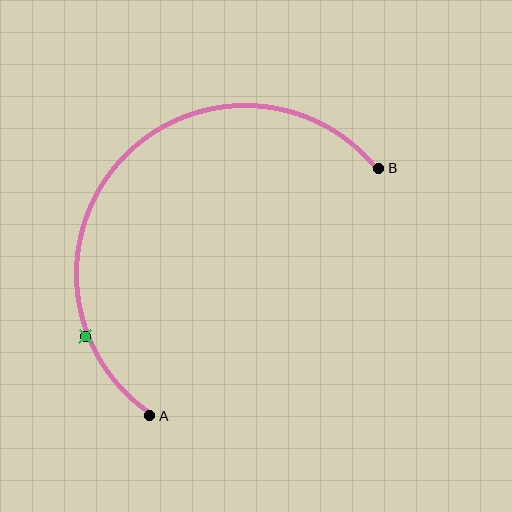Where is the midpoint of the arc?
The arc midpoint is the point on the curve farthest from the straight line joining A and B. It sits above and to the left of that line.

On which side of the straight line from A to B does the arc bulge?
The arc bulges above and to the left of the straight line connecting A and B.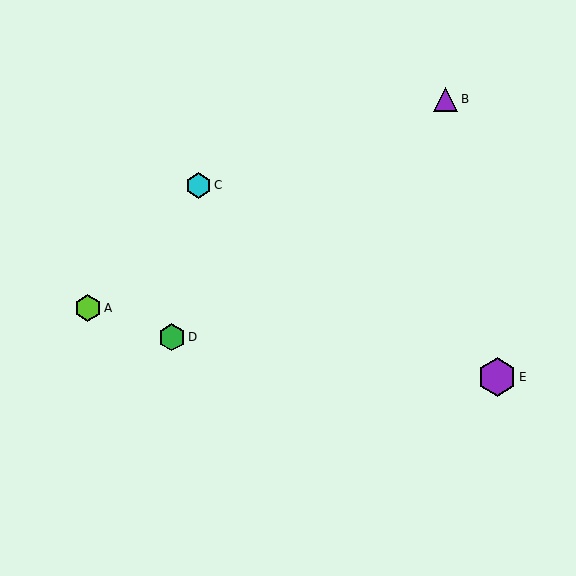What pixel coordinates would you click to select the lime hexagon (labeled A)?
Click at (88, 308) to select the lime hexagon A.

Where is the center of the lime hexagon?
The center of the lime hexagon is at (88, 308).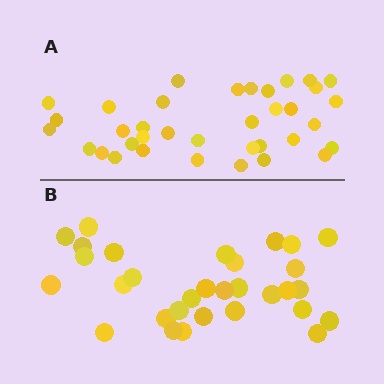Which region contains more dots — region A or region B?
Region A (the top region) has more dots.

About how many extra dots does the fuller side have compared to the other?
Region A has about 5 more dots than region B.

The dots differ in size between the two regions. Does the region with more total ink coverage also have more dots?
No. Region B has more total ink coverage because its dots are larger, but region A actually contains more individual dots. Total area can be misleading — the number of items is what matters here.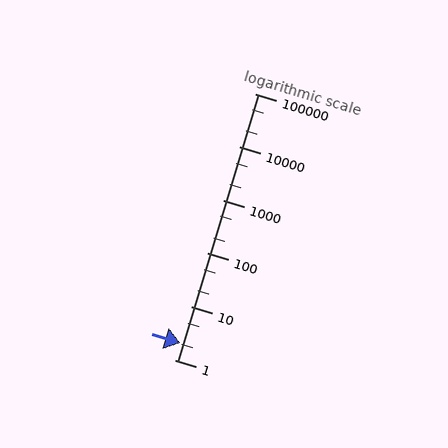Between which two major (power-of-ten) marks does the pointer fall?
The pointer is between 1 and 10.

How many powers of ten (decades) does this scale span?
The scale spans 5 decades, from 1 to 100000.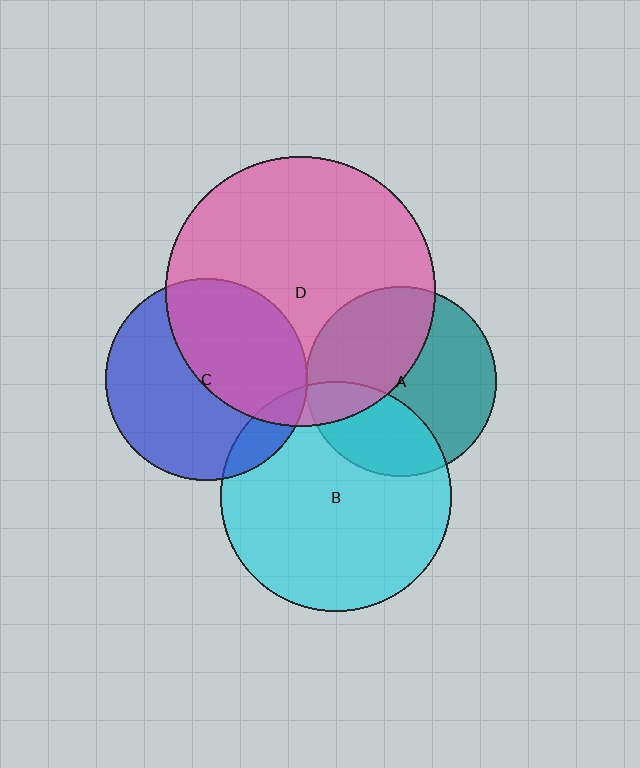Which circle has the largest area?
Circle D (pink).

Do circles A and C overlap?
Yes.